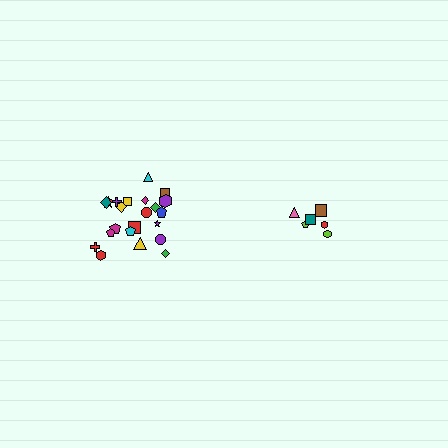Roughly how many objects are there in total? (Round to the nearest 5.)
Roughly 30 objects in total.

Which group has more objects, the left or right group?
The left group.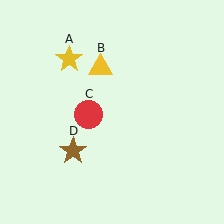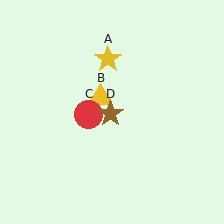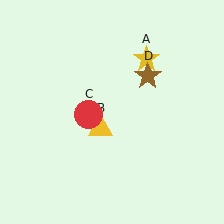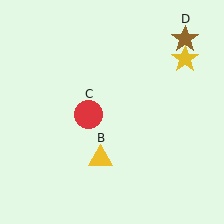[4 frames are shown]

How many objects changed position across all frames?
3 objects changed position: yellow star (object A), yellow triangle (object B), brown star (object D).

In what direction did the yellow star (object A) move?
The yellow star (object A) moved right.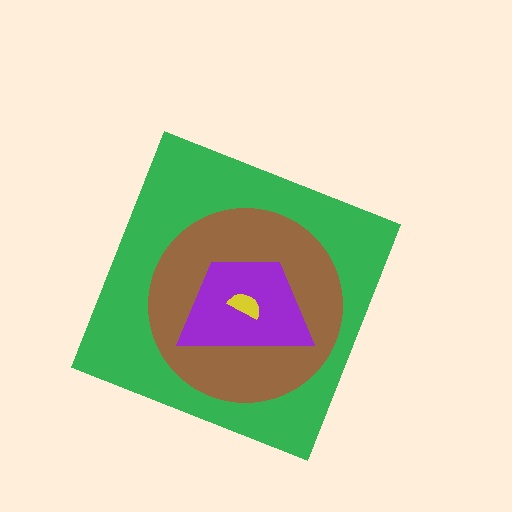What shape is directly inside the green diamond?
The brown circle.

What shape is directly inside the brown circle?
The purple trapezoid.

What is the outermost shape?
The green diamond.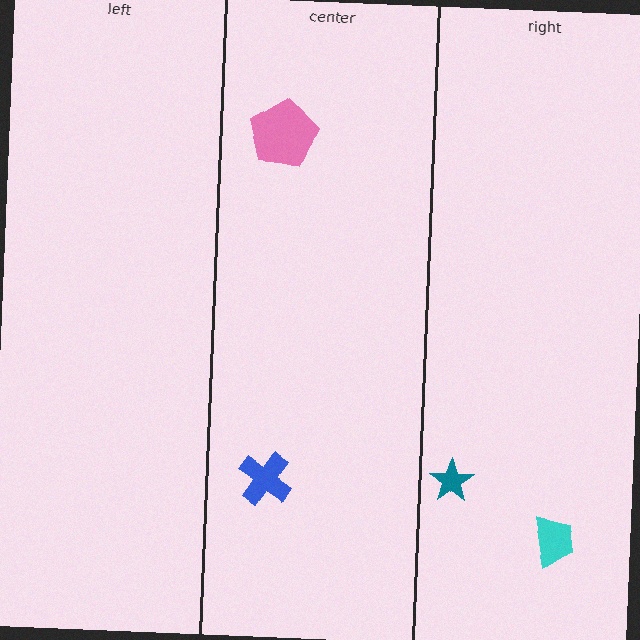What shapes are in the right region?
The cyan trapezoid, the teal star.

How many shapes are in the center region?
2.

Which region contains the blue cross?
The center region.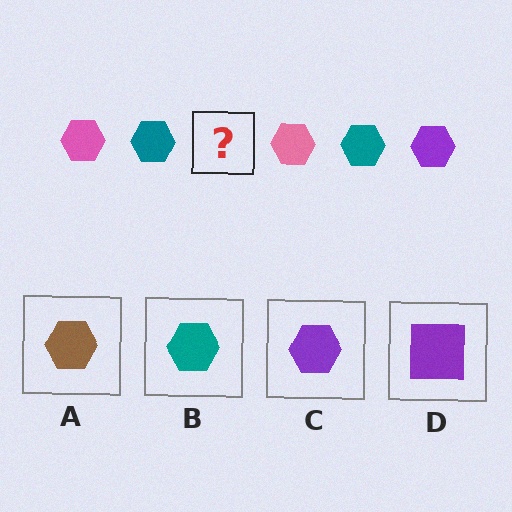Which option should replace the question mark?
Option C.